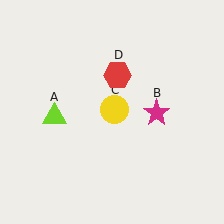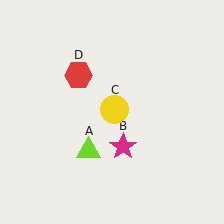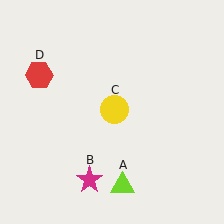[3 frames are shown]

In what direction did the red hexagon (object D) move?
The red hexagon (object D) moved left.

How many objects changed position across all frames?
3 objects changed position: lime triangle (object A), magenta star (object B), red hexagon (object D).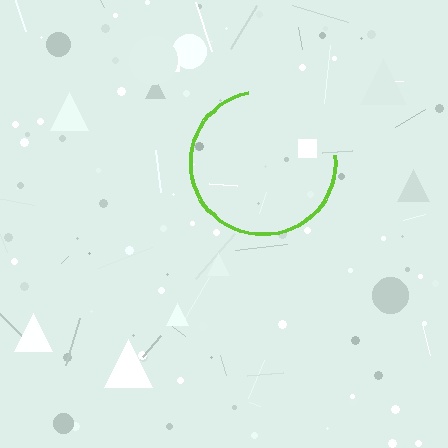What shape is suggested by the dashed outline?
The dashed outline suggests a circle.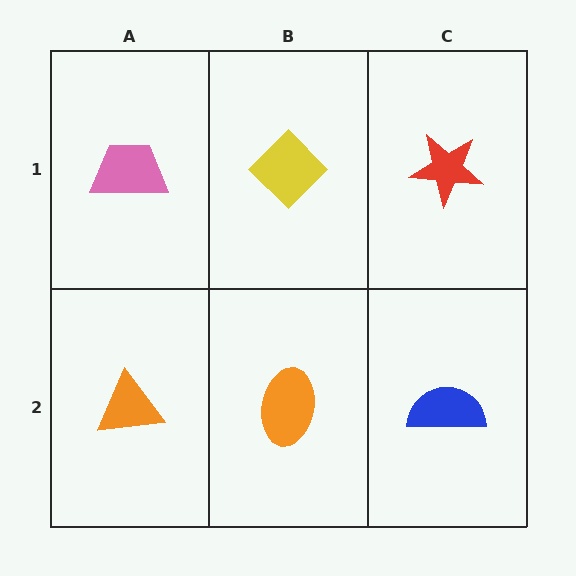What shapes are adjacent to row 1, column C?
A blue semicircle (row 2, column C), a yellow diamond (row 1, column B).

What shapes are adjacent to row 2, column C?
A red star (row 1, column C), an orange ellipse (row 2, column B).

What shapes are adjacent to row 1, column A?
An orange triangle (row 2, column A), a yellow diamond (row 1, column B).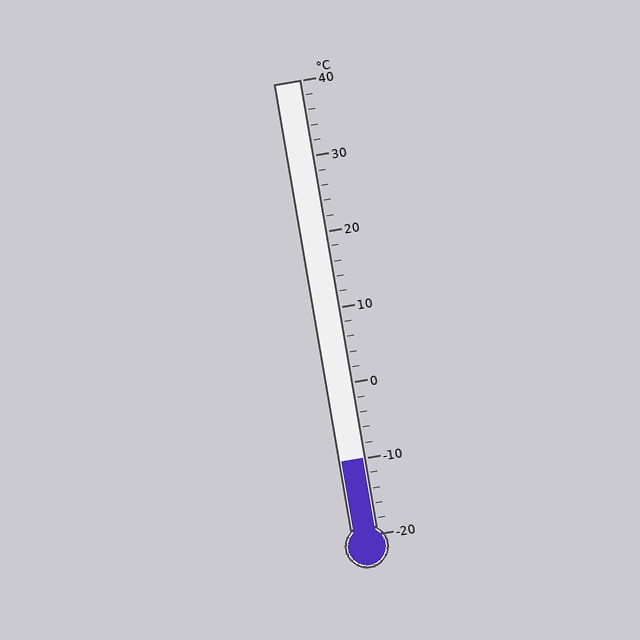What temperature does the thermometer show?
The thermometer shows approximately -10°C.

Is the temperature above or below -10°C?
The temperature is at -10°C.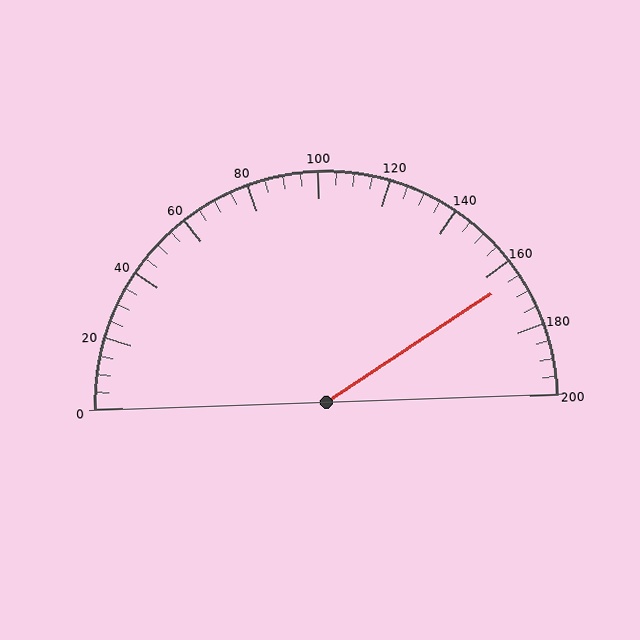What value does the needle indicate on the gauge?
The needle indicates approximately 165.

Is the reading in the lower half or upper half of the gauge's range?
The reading is in the upper half of the range (0 to 200).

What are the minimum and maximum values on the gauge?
The gauge ranges from 0 to 200.